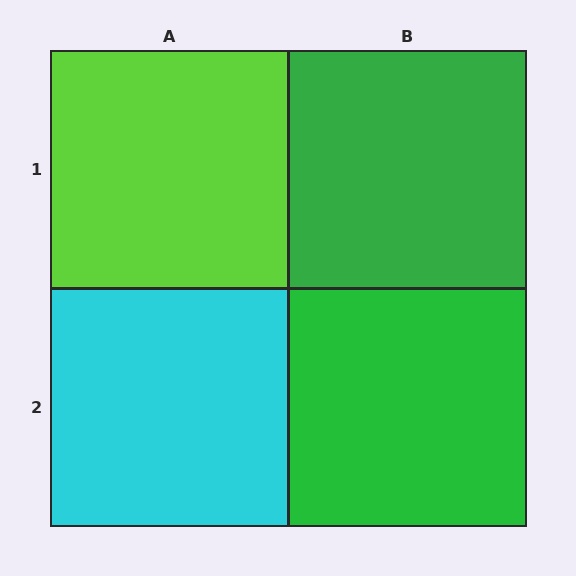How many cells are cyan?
1 cell is cyan.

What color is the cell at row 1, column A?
Lime.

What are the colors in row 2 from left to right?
Cyan, green.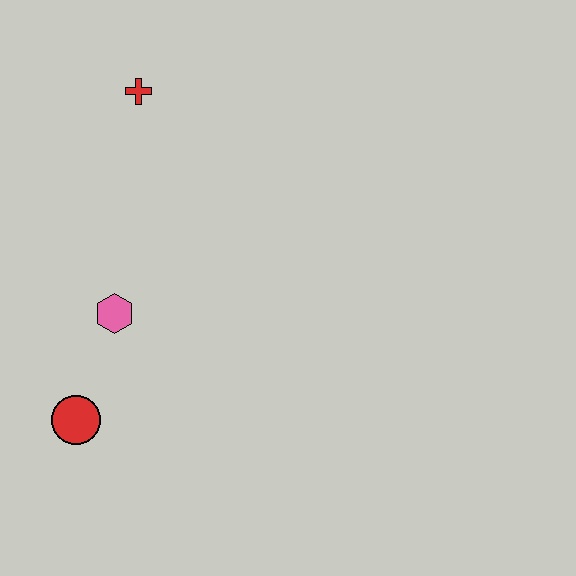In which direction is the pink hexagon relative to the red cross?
The pink hexagon is below the red cross.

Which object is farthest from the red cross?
The red circle is farthest from the red cross.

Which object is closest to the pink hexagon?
The red circle is closest to the pink hexagon.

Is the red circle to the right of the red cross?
No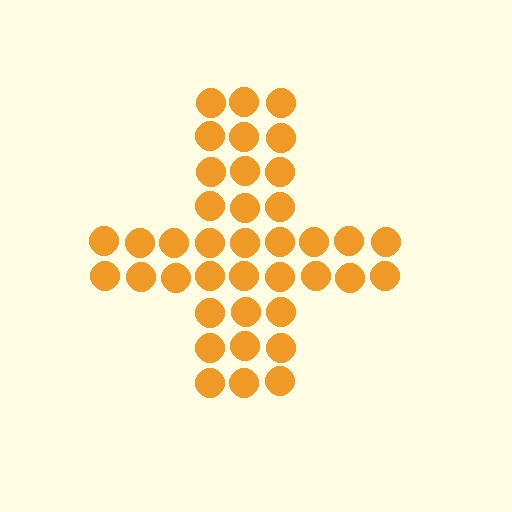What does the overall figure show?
The overall figure shows a cross.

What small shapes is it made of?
It is made of small circles.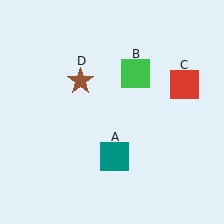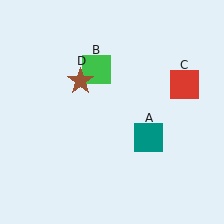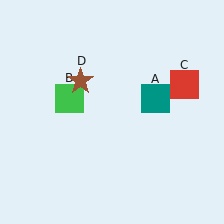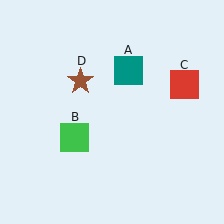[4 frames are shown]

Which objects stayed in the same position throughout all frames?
Red square (object C) and brown star (object D) remained stationary.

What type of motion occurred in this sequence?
The teal square (object A), green square (object B) rotated counterclockwise around the center of the scene.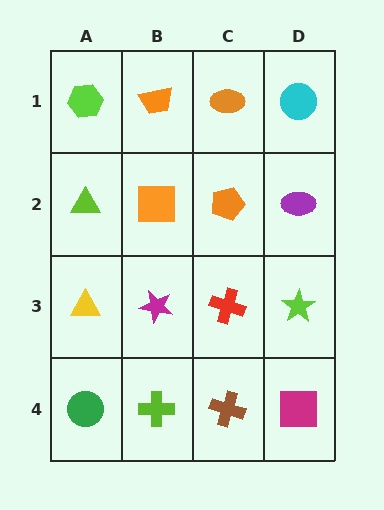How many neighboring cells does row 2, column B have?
4.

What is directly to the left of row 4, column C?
A lime cross.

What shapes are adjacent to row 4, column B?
A magenta star (row 3, column B), a green circle (row 4, column A), a brown cross (row 4, column C).